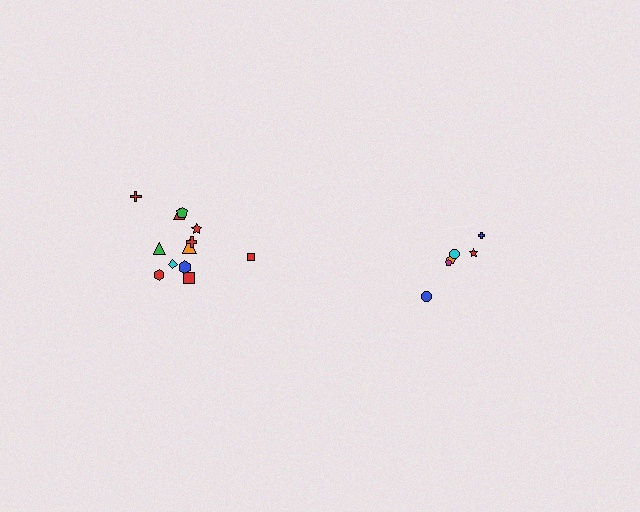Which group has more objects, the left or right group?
The left group.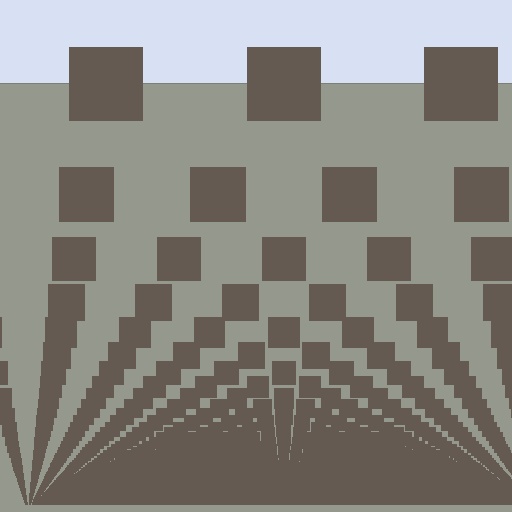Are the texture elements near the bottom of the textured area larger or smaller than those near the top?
Smaller. The gradient is inverted — elements near the bottom are smaller and denser.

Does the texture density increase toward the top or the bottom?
Density increases toward the bottom.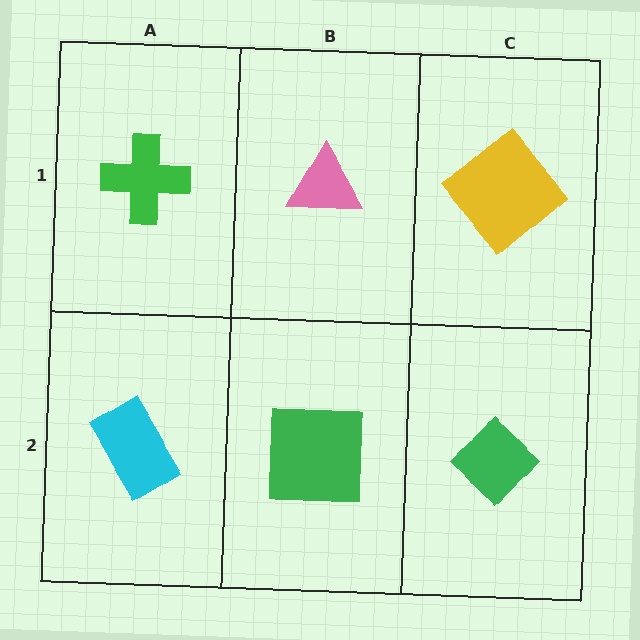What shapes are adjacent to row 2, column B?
A pink triangle (row 1, column B), a cyan rectangle (row 2, column A), a green diamond (row 2, column C).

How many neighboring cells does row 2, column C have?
2.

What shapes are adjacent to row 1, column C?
A green diamond (row 2, column C), a pink triangle (row 1, column B).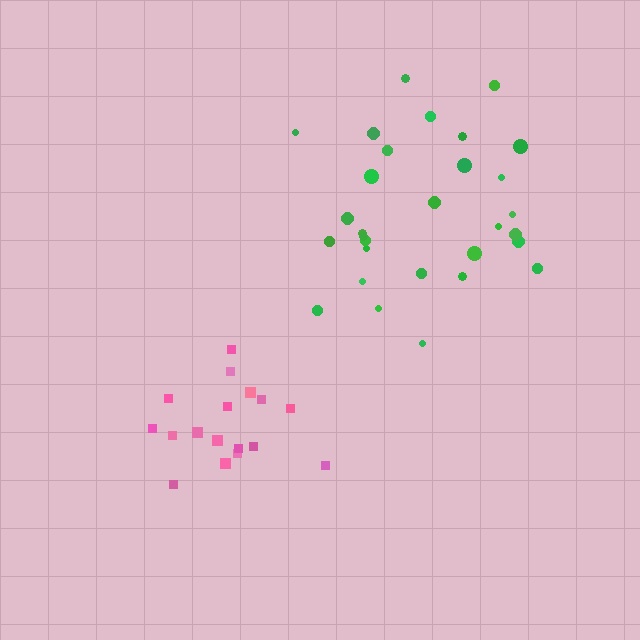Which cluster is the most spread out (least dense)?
Green.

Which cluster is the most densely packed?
Pink.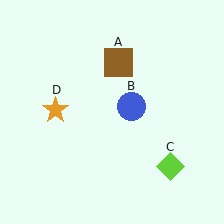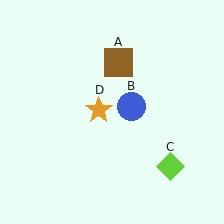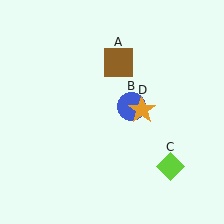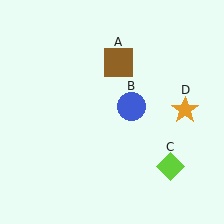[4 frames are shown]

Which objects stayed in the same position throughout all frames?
Brown square (object A) and blue circle (object B) and lime diamond (object C) remained stationary.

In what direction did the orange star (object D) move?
The orange star (object D) moved right.